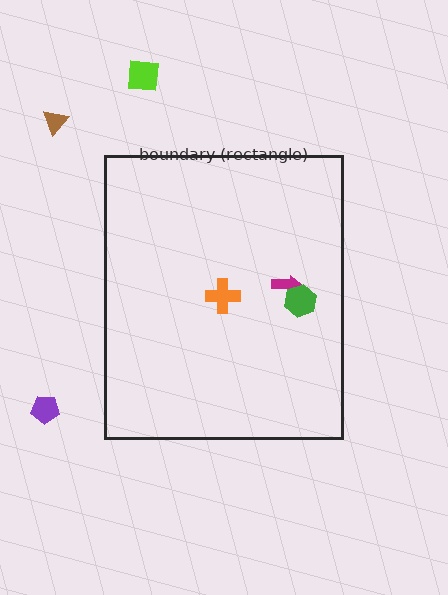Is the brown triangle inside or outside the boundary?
Outside.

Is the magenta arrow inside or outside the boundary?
Inside.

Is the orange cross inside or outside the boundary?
Inside.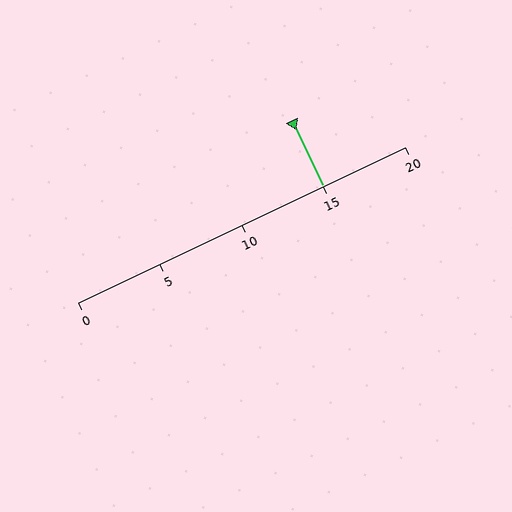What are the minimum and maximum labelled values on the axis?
The axis runs from 0 to 20.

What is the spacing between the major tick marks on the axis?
The major ticks are spaced 5 apart.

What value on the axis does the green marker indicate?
The marker indicates approximately 15.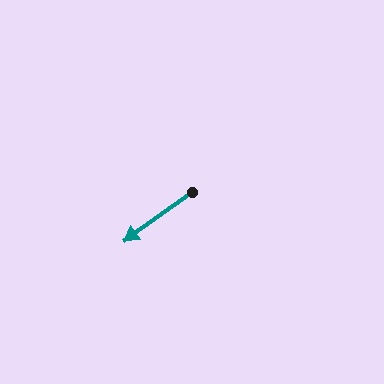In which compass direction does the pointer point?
Southwest.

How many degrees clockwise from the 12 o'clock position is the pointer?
Approximately 234 degrees.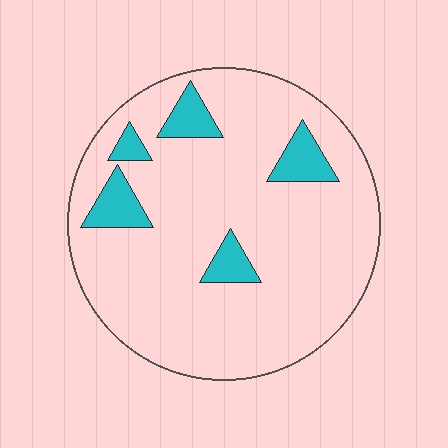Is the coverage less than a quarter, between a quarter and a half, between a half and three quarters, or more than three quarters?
Less than a quarter.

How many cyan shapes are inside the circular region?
5.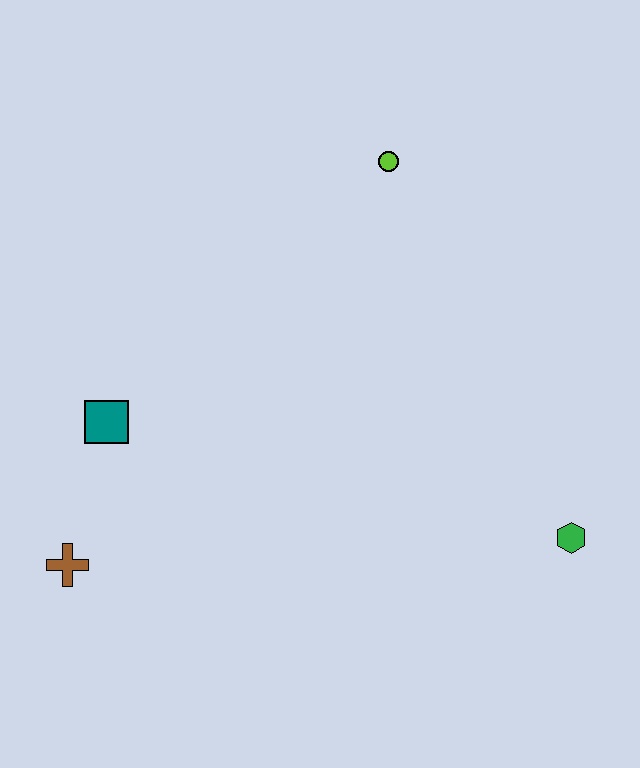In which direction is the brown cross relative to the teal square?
The brown cross is below the teal square.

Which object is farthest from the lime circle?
The brown cross is farthest from the lime circle.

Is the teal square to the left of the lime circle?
Yes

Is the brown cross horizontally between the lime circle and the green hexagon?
No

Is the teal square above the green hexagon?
Yes